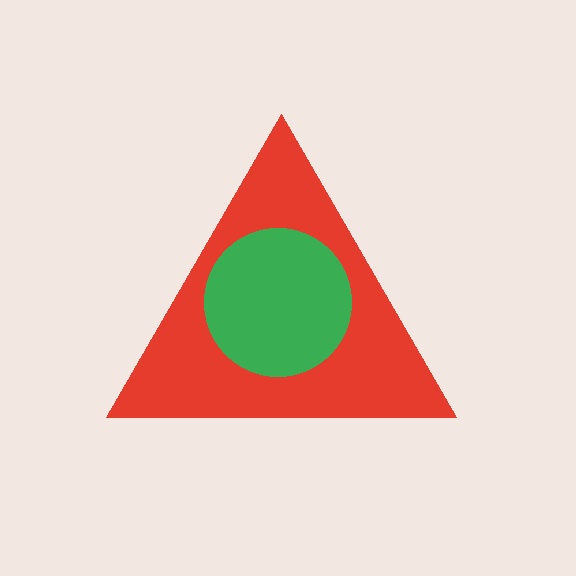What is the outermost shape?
The red triangle.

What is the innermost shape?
The green circle.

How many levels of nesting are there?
2.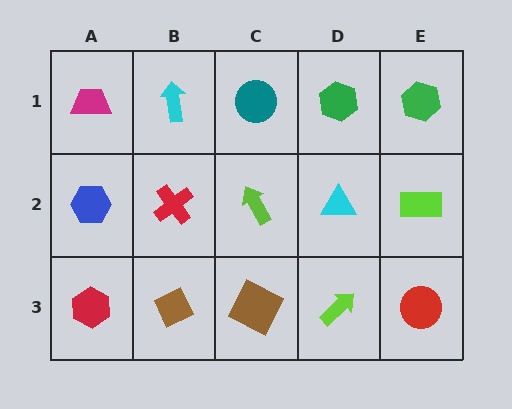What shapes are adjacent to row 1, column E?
A lime rectangle (row 2, column E), a green hexagon (row 1, column D).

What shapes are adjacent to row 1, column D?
A cyan triangle (row 2, column D), a teal circle (row 1, column C), a green hexagon (row 1, column E).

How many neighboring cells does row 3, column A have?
2.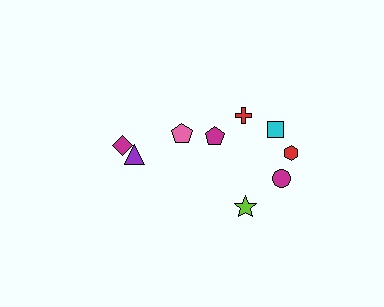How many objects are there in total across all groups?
There are 9 objects.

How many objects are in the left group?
There are 3 objects.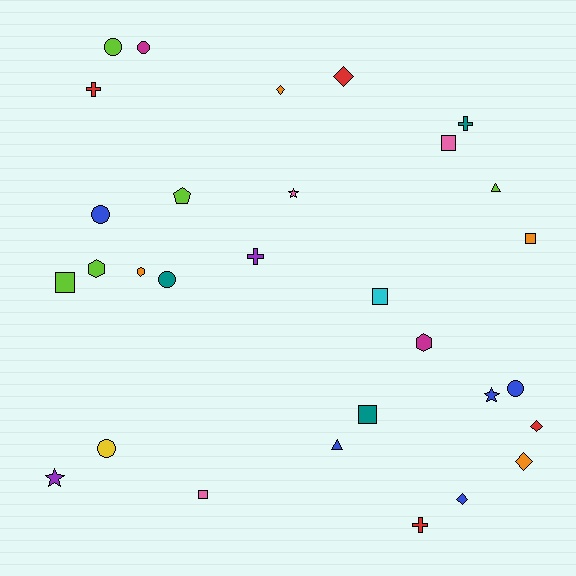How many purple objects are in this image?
There are 2 purple objects.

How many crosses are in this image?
There are 4 crosses.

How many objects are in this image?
There are 30 objects.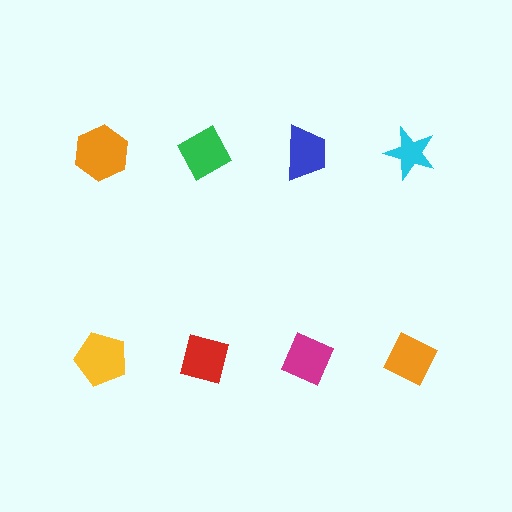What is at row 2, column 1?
A yellow pentagon.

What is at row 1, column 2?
A green diamond.